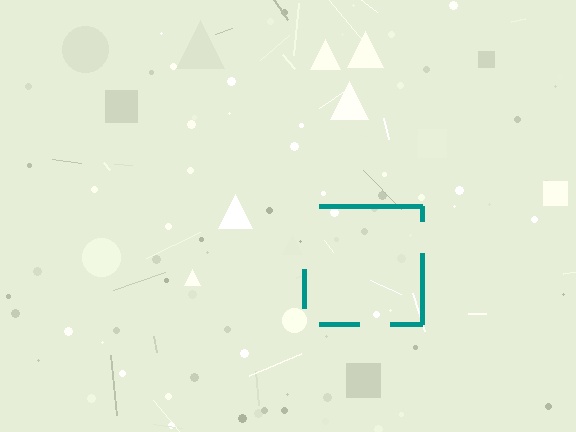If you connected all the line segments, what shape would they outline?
They would outline a square.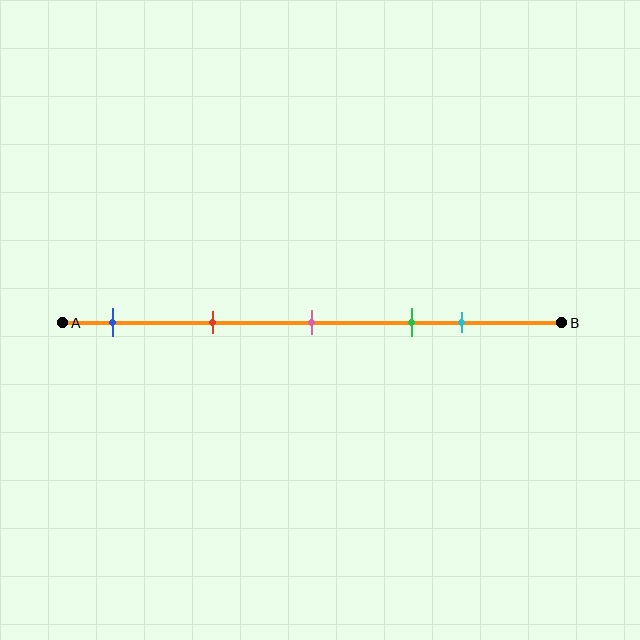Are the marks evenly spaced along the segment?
No, the marks are not evenly spaced.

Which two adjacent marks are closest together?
The green and cyan marks are the closest adjacent pair.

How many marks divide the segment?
There are 5 marks dividing the segment.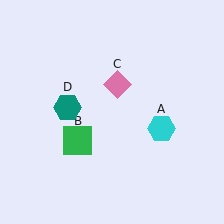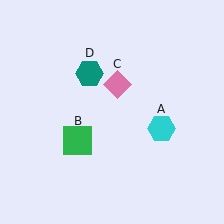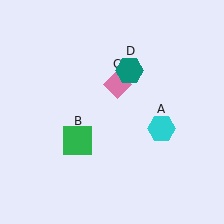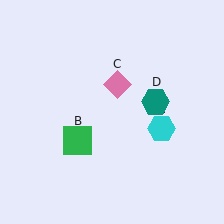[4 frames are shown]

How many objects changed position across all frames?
1 object changed position: teal hexagon (object D).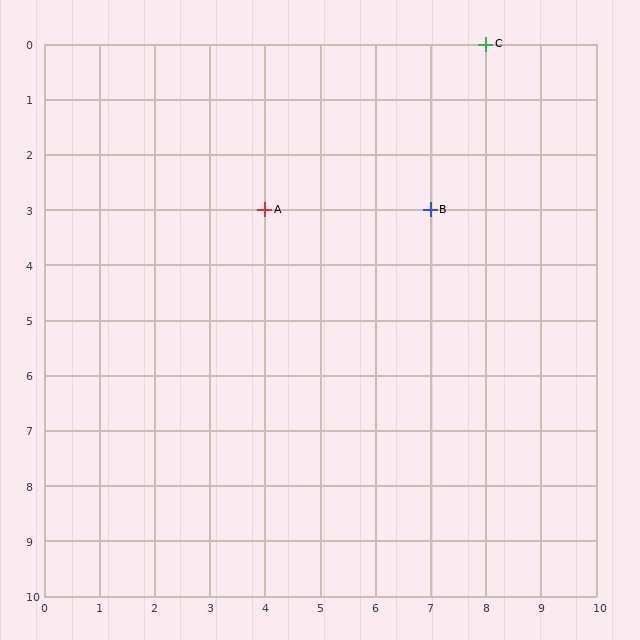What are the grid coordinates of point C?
Point C is at grid coordinates (8, 0).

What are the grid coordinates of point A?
Point A is at grid coordinates (4, 3).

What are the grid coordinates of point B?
Point B is at grid coordinates (7, 3).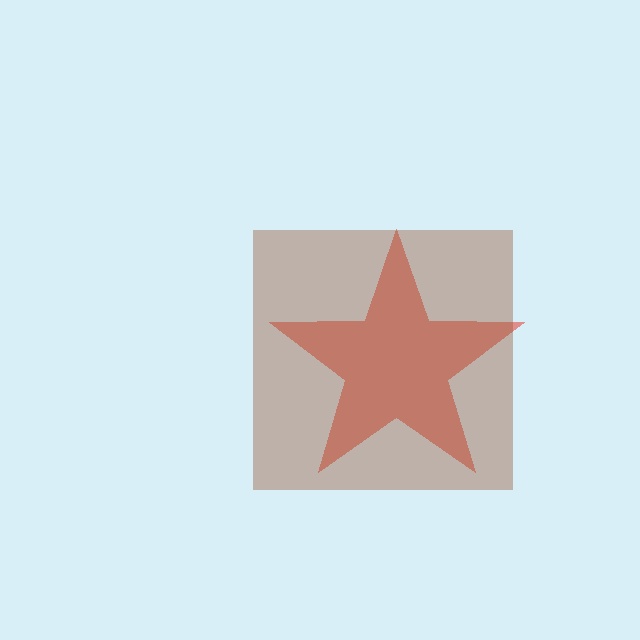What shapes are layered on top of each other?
The layered shapes are: a red star, a brown square.